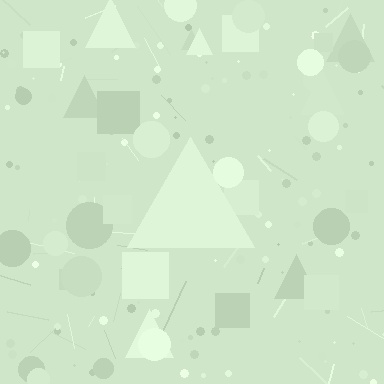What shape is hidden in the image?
A triangle is hidden in the image.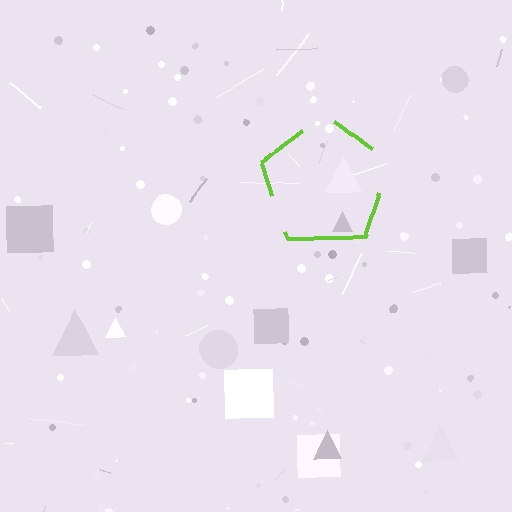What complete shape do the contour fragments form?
The contour fragments form a pentagon.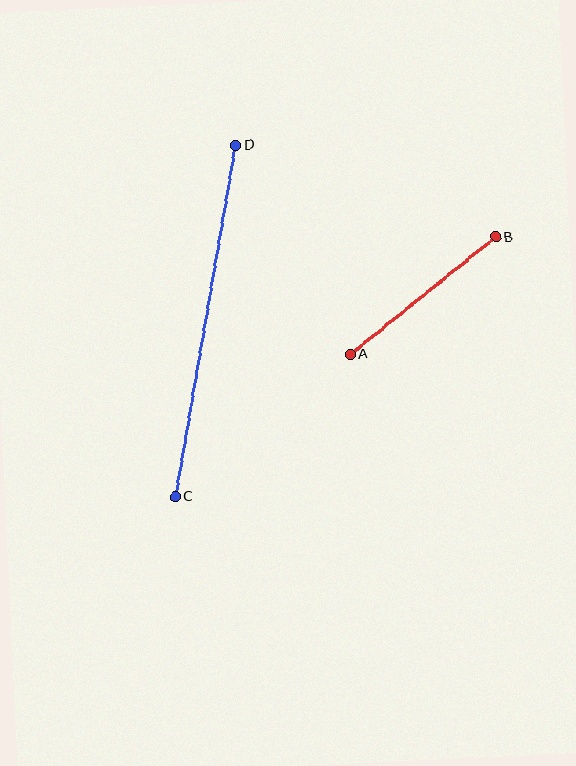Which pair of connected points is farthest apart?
Points C and D are farthest apart.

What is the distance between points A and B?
The distance is approximately 187 pixels.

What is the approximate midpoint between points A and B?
The midpoint is at approximately (423, 296) pixels.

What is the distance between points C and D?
The distance is approximately 356 pixels.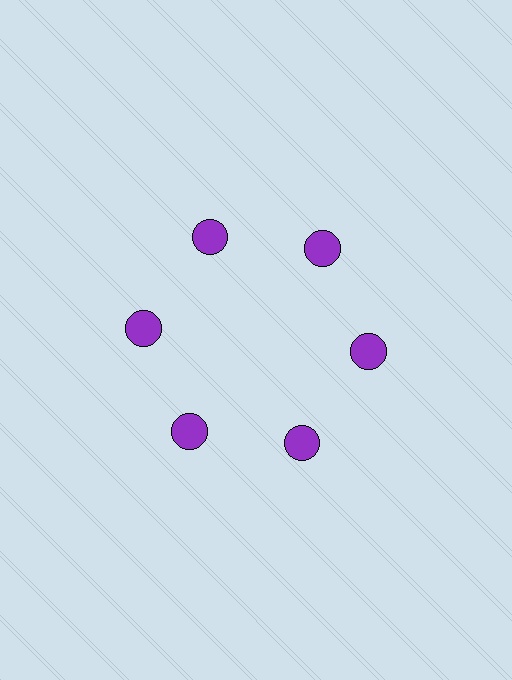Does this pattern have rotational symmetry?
Yes, this pattern has 6-fold rotational symmetry. It looks the same after rotating 60 degrees around the center.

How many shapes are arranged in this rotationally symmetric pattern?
There are 6 shapes, arranged in 6 groups of 1.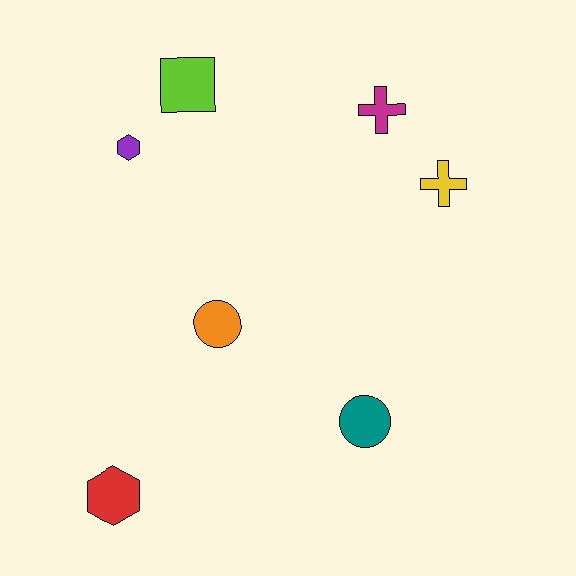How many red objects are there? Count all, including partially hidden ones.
There is 1 red object.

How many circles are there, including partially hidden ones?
There are 2 circles.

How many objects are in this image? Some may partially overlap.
There are 7 objects.